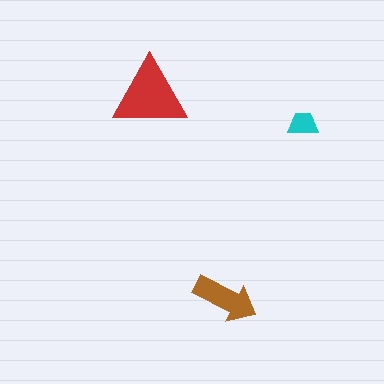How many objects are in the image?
There are 3 objects in the image.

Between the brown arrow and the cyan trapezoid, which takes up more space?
The brown arrow.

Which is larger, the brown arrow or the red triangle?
The red triangle.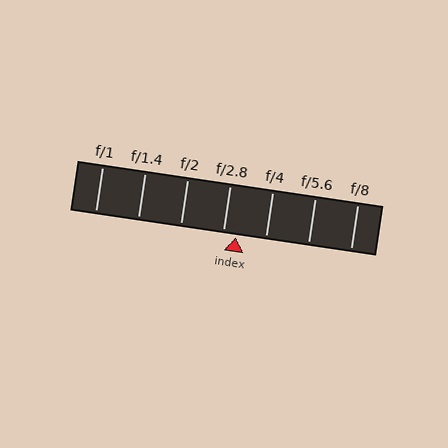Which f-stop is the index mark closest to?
The index mark is closest to f/2.8.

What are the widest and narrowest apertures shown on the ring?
The widest aperture shown is f/1 and the narrowest is f/8.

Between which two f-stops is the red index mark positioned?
The index mark is between f/2.8 and f/4.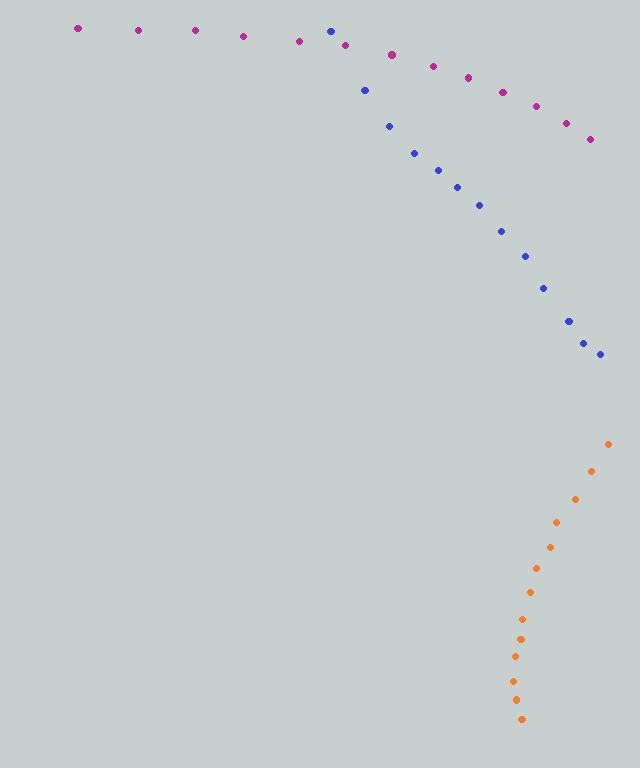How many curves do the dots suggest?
There are 3 distinct paths.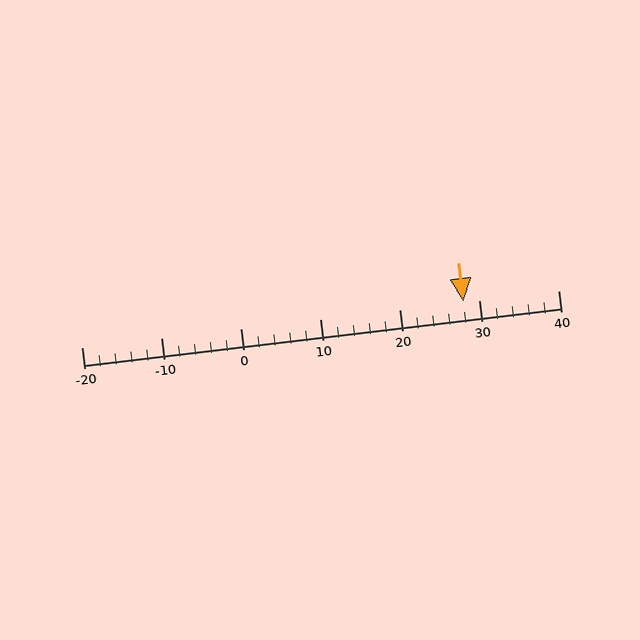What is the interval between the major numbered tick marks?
The major tick marks are spaced 10 units apart.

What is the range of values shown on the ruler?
The ruler shows values from -20 to 40.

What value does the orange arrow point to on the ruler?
The orange arrow points to approximately 28.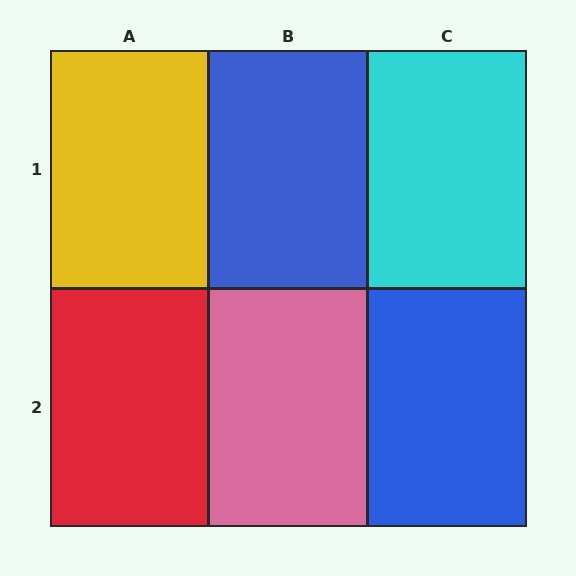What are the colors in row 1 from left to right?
Yellow, blue, cyan.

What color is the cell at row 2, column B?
Pink.